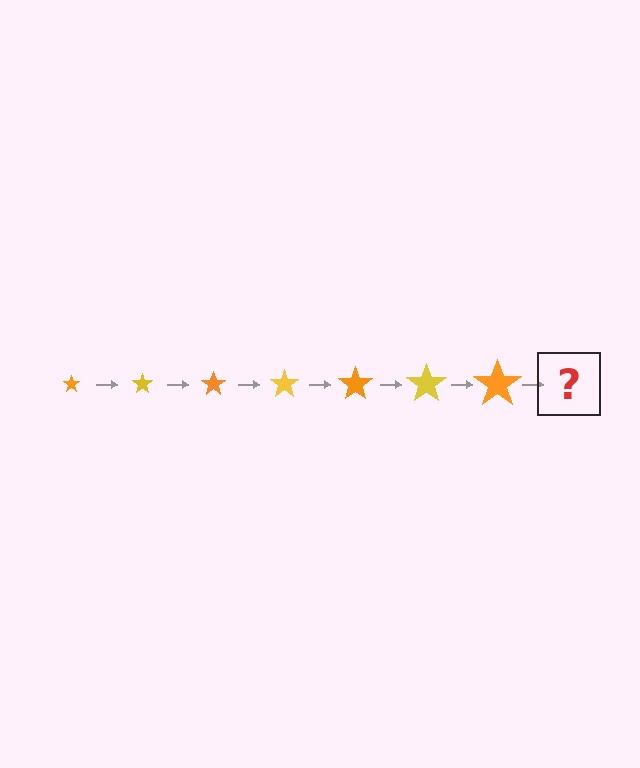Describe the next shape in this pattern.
It should be a yellow star, larger than the previous one.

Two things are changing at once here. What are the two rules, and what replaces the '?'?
The two rules are that the star grows larger each step and the color cycles through orange and yellow. The '?' should be a yellow star, larger than the previous one.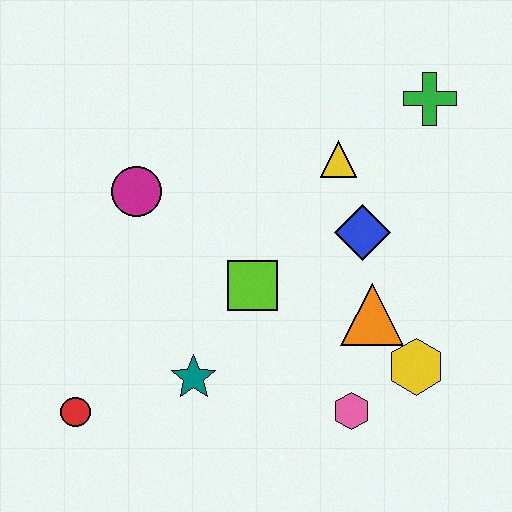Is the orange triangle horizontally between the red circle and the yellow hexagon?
Yes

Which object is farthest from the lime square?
The green cross is farthest from the lime square.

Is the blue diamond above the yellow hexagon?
Yes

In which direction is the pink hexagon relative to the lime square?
The pink hexagon is below the lime square.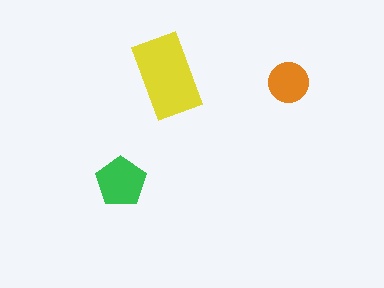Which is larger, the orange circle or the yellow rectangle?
The yellow rectangle.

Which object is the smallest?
The orange circle.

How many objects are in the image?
There are 3 objects in the image.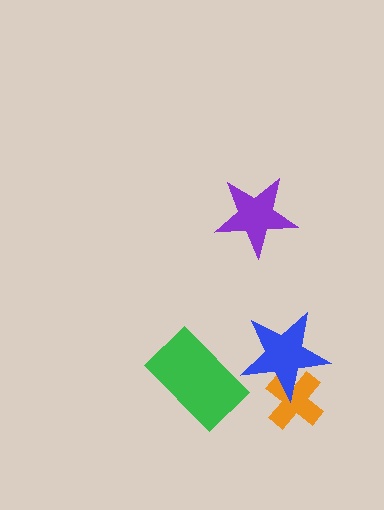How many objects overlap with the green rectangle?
0 objects overlap with the green rectangle.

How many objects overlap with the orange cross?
1 object overlaps with the orange cross.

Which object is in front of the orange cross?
The blue star is in front of the orange cross.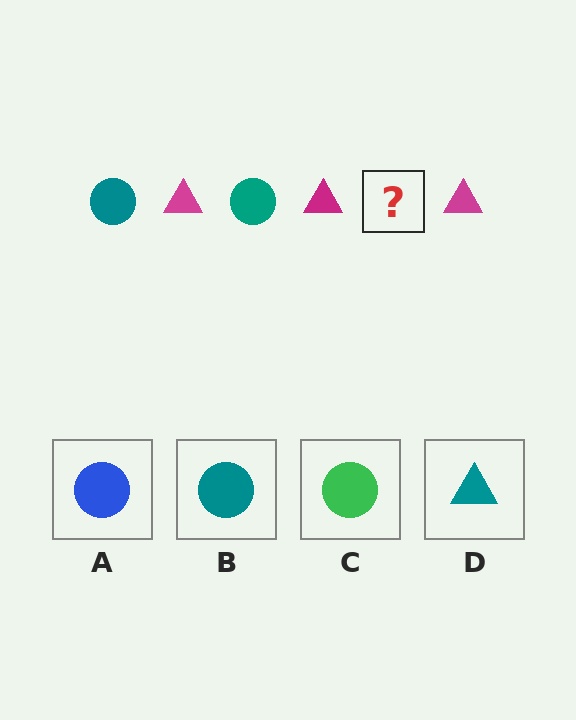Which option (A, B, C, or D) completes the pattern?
B.